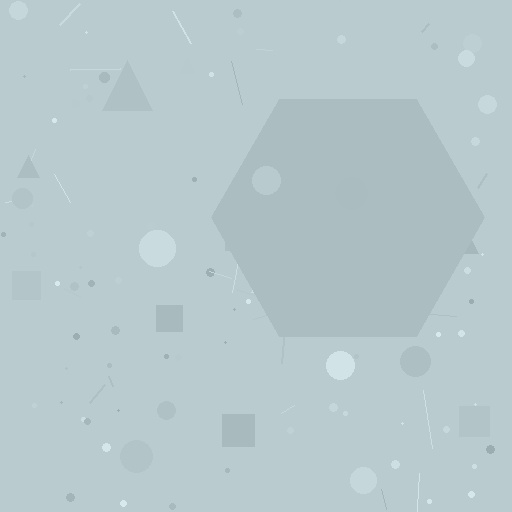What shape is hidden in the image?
A hexagon is hidden in the image.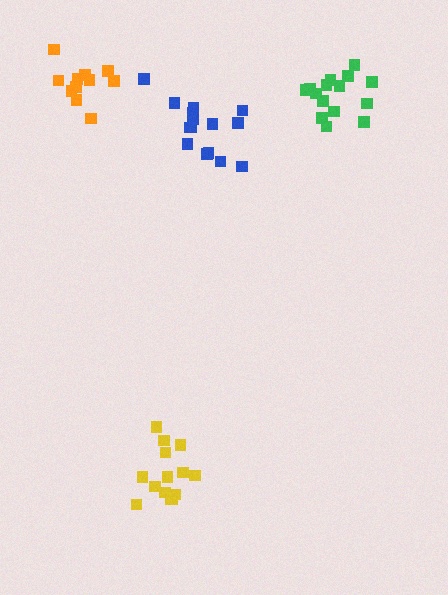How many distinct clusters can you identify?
There are 4 distinct clusters.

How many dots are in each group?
Group 1: 15 dots, Group 2: 11 dots, Group 3: 15 dots, Group 4: 14 dots (55 total).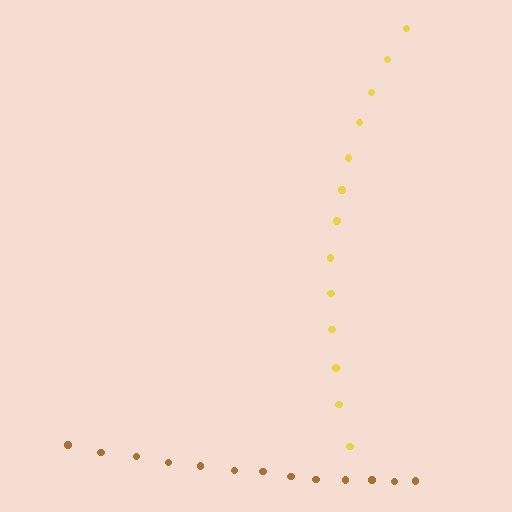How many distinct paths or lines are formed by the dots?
There are 2 distinct paths.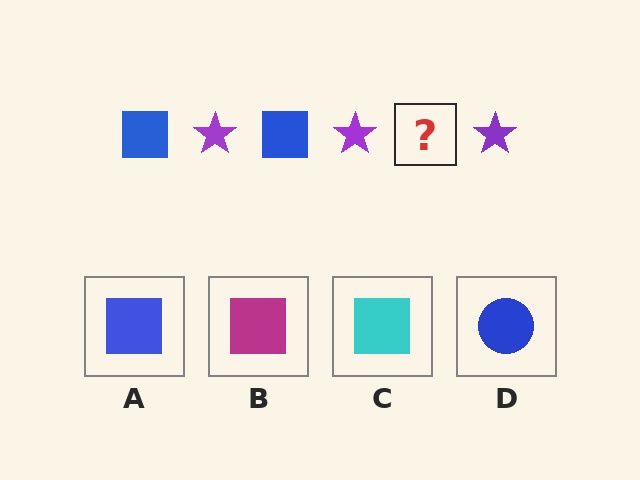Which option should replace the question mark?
Option A.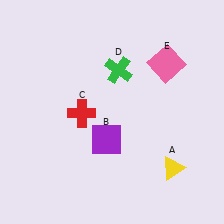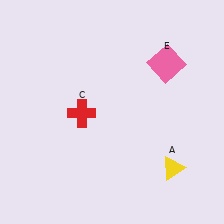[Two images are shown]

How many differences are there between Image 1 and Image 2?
There are 2 differences between the two images.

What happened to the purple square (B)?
The purple square (B) was removed in Image 2. It was in the bottom-left area of Image 1.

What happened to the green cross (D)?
The green cross (D) was removed in Image 2. It was in the top-right area of Image 1.